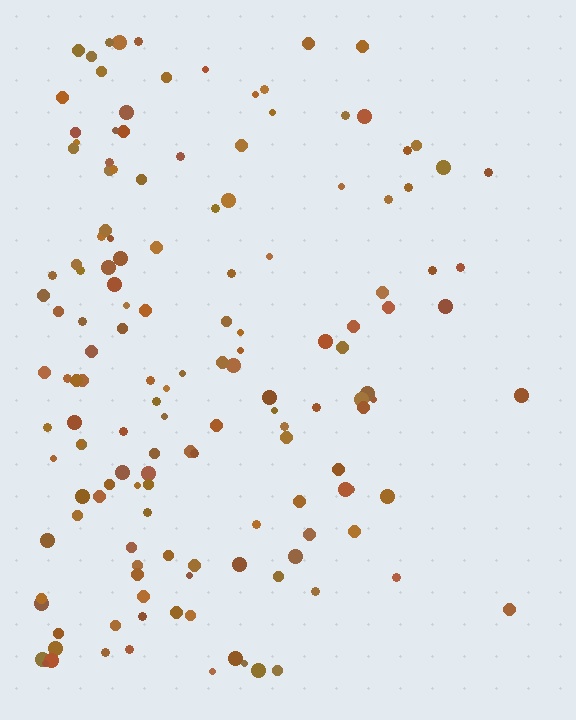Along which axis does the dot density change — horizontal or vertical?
Horizontal.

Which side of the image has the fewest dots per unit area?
The right.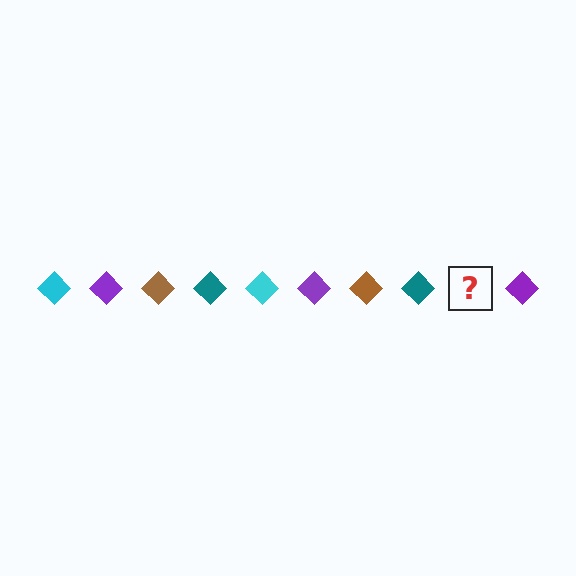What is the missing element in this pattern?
The missing element is a cyan diamond.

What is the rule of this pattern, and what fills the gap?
The rule is that the pattern cycles through cyan, purple, brown, teal diamonds. The gap should be filled with a cyan diamond.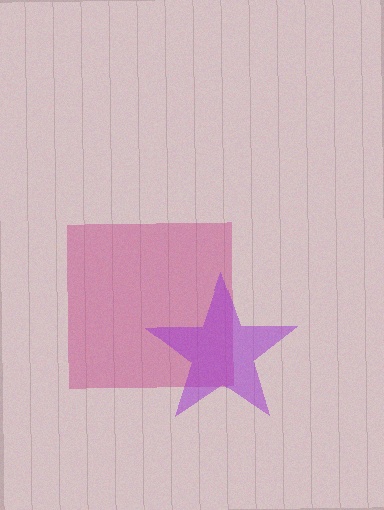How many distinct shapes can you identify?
There are 2 distinct shapes: a magenta square, a purple star.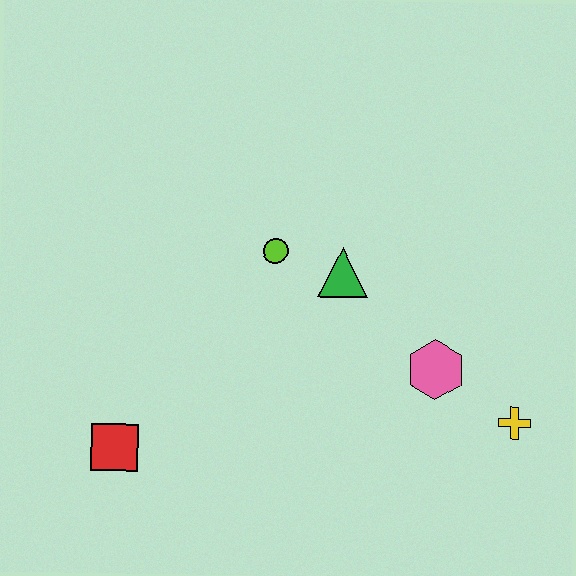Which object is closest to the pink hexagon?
The yellow cross is closest to the pink hexagon.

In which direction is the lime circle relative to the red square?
The lime circle is above the red square.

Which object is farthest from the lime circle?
The yellow cross is farthest from the lime circle.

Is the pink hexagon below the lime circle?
Yes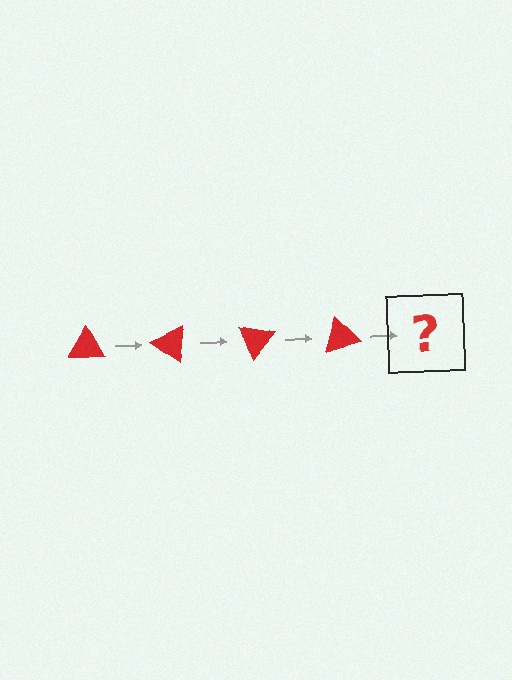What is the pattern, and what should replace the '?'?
The pattern is that the triangle rotates 35 degrees each step. The '?' should be a red triangle rotated 140 degrees.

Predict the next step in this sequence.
The next step is a red triangle rotated 140 degrees.